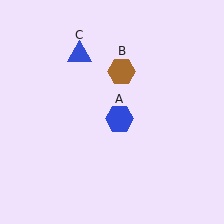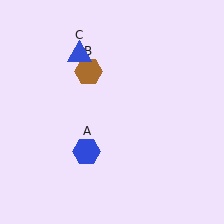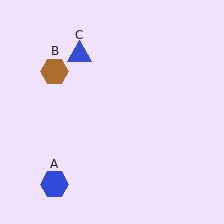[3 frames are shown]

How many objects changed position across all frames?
2 objects changed position: blue hexagon (object A), brown hexagon (object B).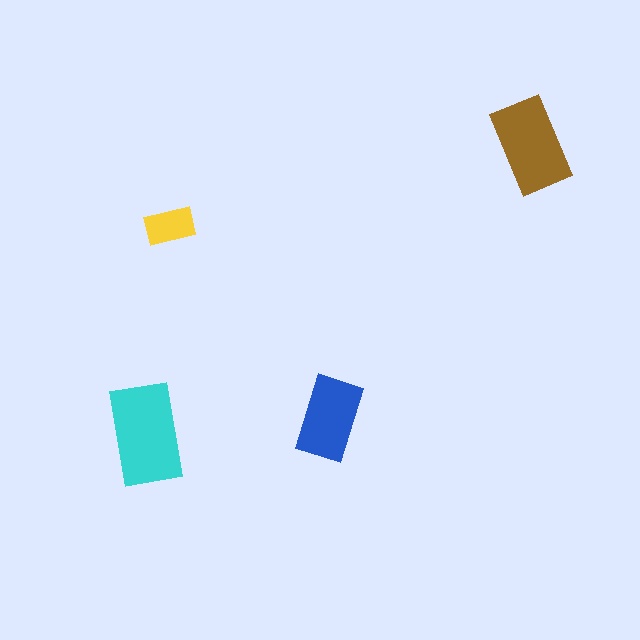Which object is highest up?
The brown rectangle is topmost.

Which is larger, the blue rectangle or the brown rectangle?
The brown one.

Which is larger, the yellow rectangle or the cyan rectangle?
The cyan one.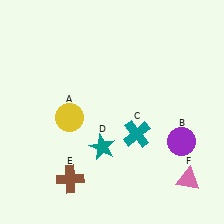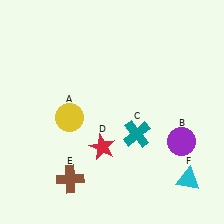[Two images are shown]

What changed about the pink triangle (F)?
In Image 1, F is pink. In Image 2, it changed to cyan.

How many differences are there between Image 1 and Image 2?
There are 2 differences between the two images.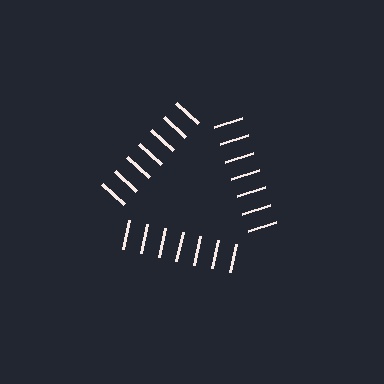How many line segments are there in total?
21 — 7 along each of the 3 edges.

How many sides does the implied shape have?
3 sides — the line-ends trace a triangle.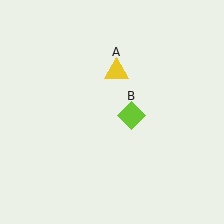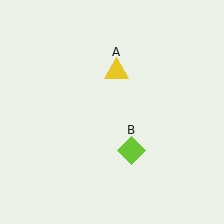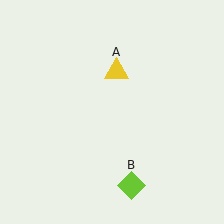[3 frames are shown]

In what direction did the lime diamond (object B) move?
The lime diamond (object B) moved down.